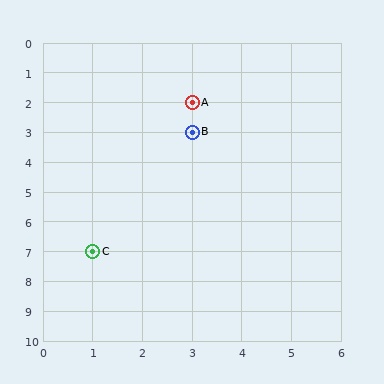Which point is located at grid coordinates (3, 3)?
Point B is at (3, 3).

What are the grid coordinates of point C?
Point C is at grid coordinates (1, 7).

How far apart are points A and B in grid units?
Points A and B are 1 row apart.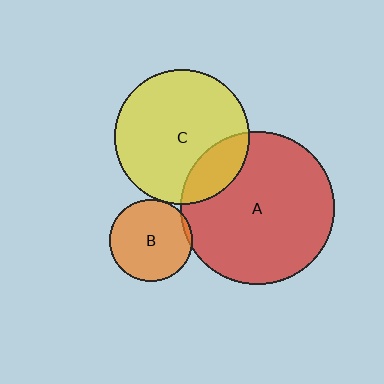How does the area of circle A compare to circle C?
Approximately 1.3 times.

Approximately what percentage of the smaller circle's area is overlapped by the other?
Approximately 5%.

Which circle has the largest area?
Circle A (red).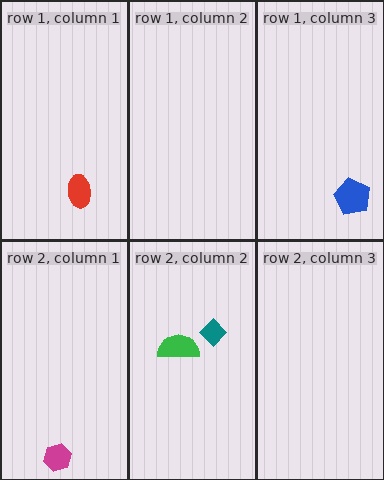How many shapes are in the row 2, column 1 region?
1.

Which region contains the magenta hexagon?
The row 2, column 1 region.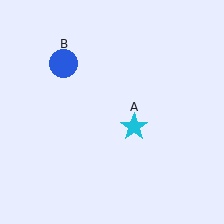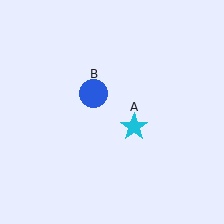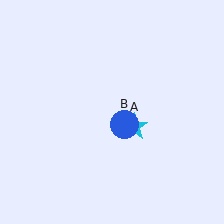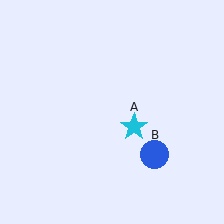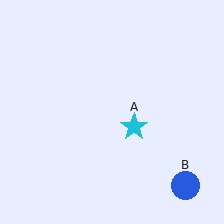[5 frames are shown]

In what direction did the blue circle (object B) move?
The blue circle (object B) moved down and to the right.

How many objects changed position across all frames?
1 object changed position: blue circle (object B).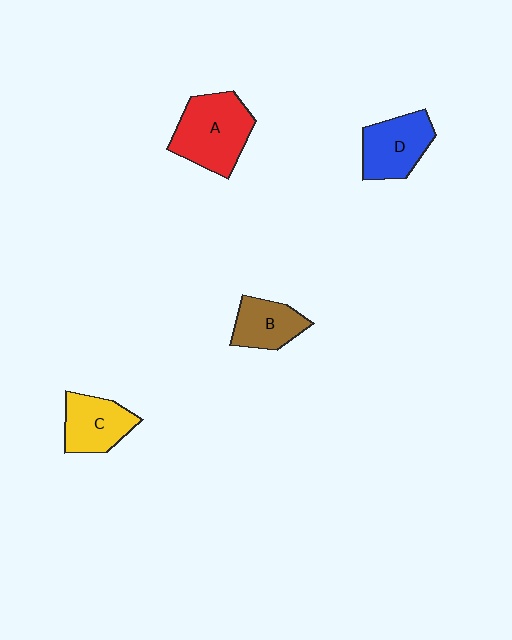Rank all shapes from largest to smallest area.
From largest to smallest: A (red), D (blue), C (yellow), B (brown).